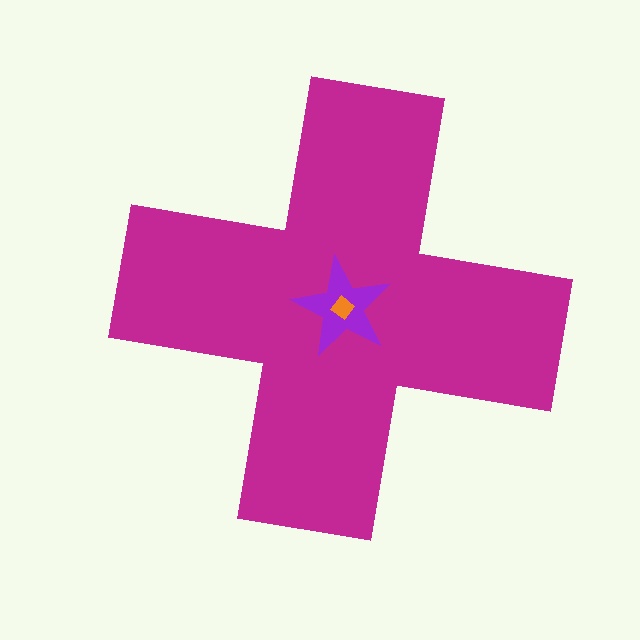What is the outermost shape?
The magenta cross.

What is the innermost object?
The orange diamond.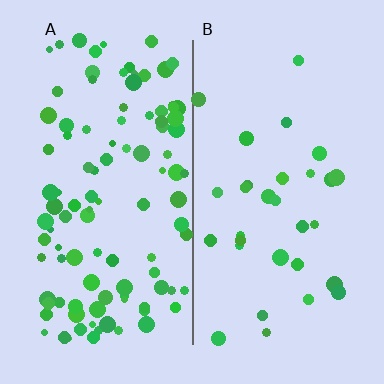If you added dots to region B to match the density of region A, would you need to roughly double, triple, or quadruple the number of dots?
Approximately triple.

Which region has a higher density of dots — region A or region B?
A (the left).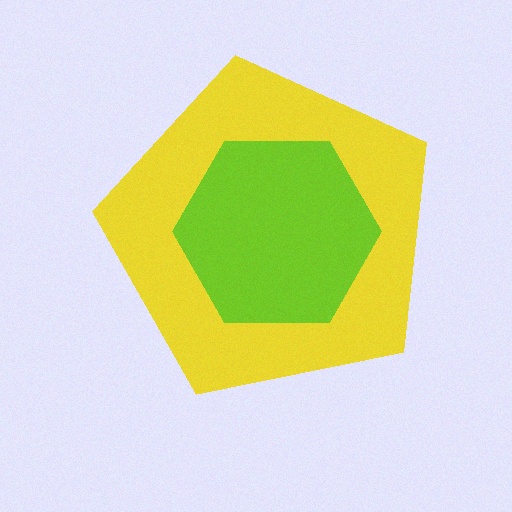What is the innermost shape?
The lime hexagon.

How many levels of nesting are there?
2.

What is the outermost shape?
The yellow pentagon.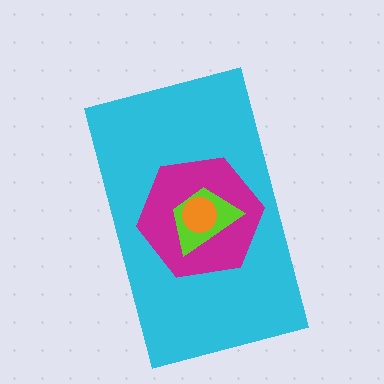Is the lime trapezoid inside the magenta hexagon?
Yes.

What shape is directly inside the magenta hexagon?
The lime trapezoid.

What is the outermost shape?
The cyan rectangle.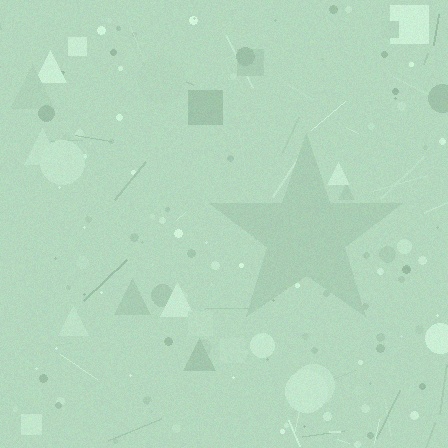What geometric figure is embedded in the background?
A star is embedded in the background.